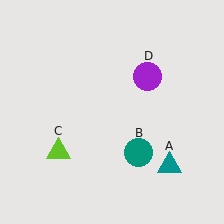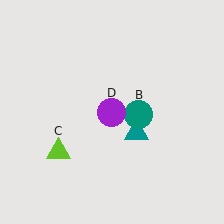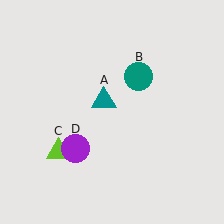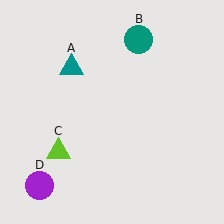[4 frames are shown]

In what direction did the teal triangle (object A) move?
The teal triangle (object A) moved up and to the left.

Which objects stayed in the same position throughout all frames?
Lime triangle (object C) remained stationary.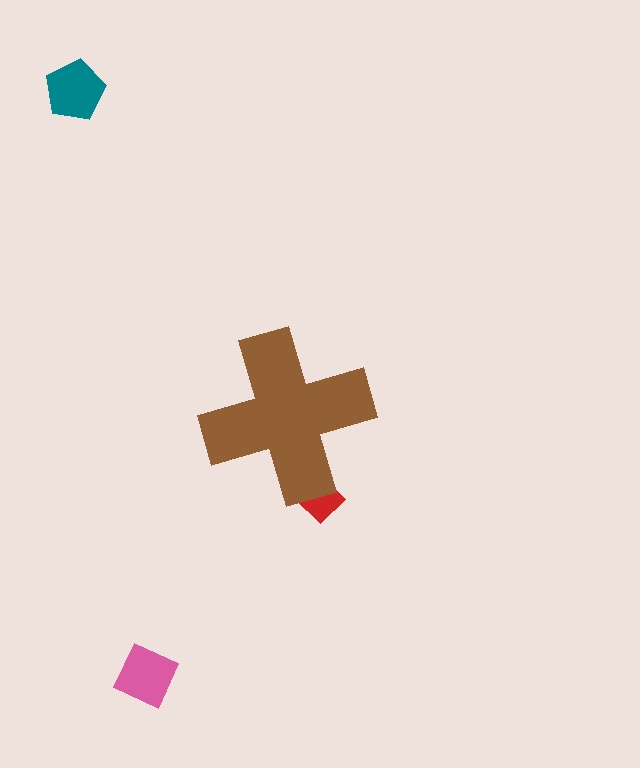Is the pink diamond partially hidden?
No, the pink diamond is fully visible.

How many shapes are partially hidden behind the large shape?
1 shape is partially hidden.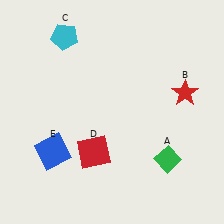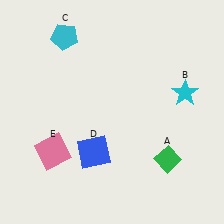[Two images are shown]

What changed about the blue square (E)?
In Image 1, E is blue. In Image 2, it changed to pink.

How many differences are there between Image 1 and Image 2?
There are 3 differences between the two images.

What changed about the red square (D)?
In Image 1, D is red. In Image 2, it changed to blue.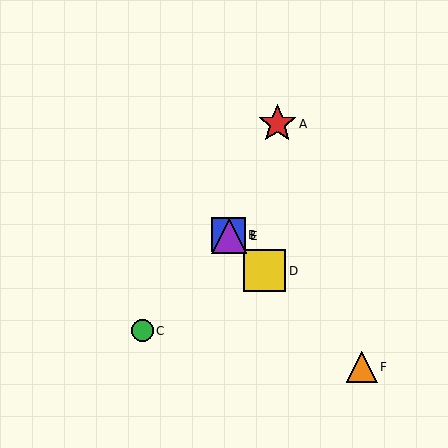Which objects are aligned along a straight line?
Objects B, D, E, F are aligned along a straight line.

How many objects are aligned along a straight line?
4 objects (B, D, E, F) are aligned along a straight line.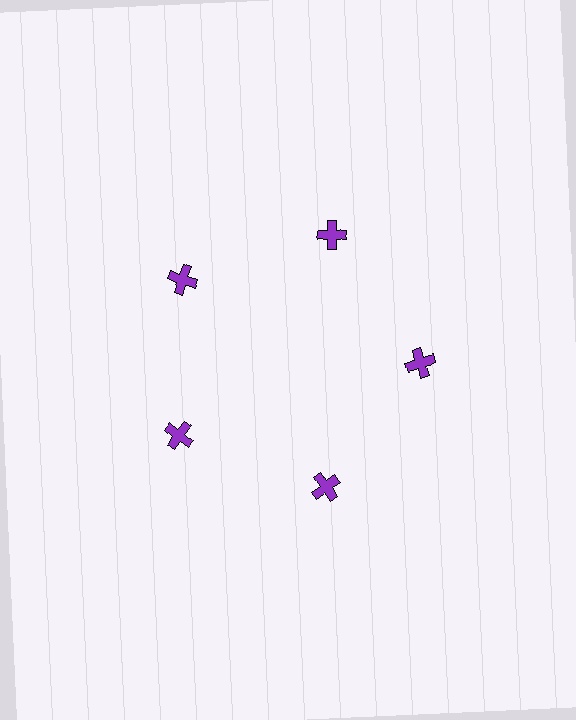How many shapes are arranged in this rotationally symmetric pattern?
There are 5 shapes, arranged in 5 groups of 1.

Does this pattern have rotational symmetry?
Yes, this pattern has 5-fold rotational symmetry. It looks the same after rotating 72 degrees around the center.